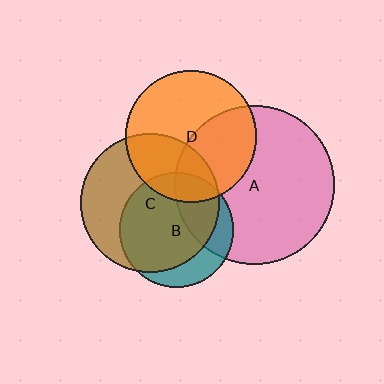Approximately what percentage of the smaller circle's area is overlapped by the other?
Approximately 35%.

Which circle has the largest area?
Circle A (pink).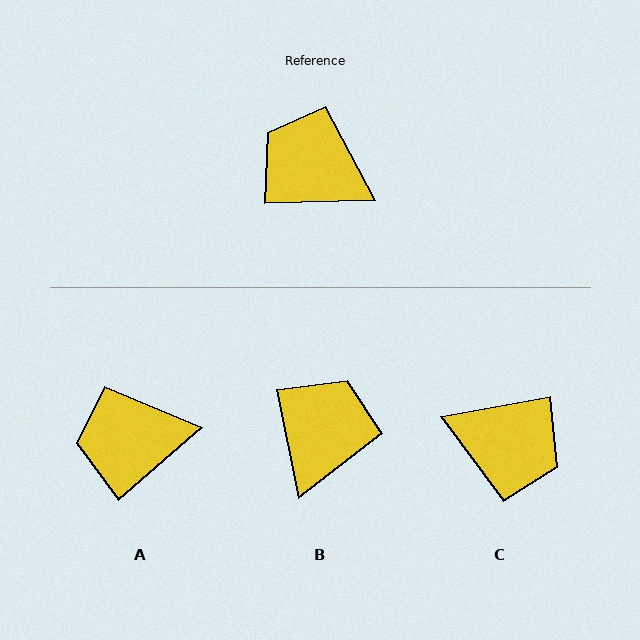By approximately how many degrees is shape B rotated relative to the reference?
Approximately 80 degrees clockwise.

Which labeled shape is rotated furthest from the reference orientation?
C, about 171 degrees away.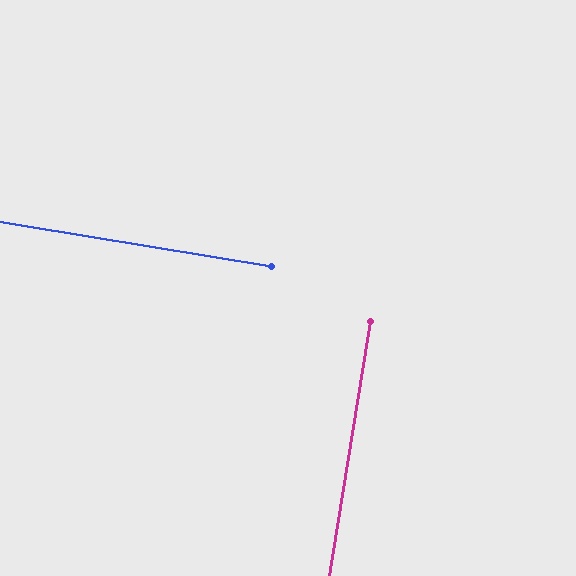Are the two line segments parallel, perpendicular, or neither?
Perpendicular — they meet at approximately 90°.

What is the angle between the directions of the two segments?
Approximately 90 degrees.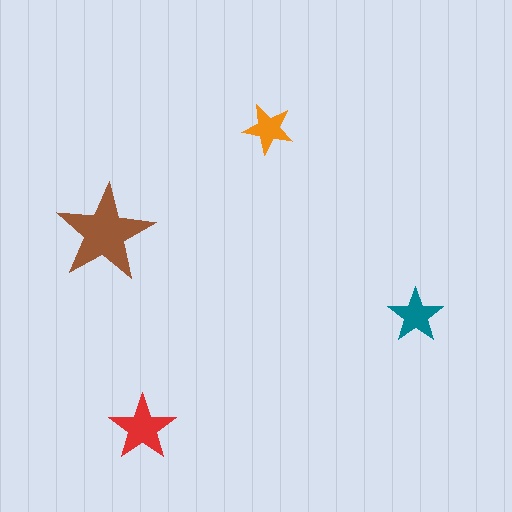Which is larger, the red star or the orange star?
The red one.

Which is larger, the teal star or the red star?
The red one.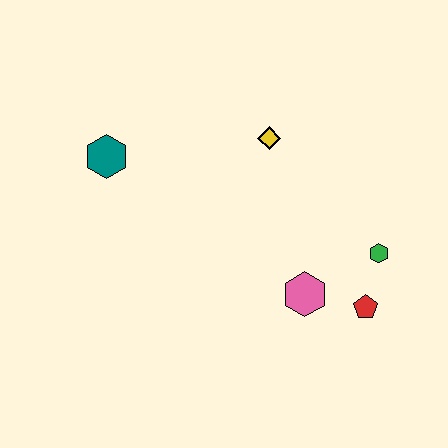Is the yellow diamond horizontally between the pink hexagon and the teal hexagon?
Yes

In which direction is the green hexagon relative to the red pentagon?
The green hexagon is above the red pentagon.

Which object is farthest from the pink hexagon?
The teal hexagon is farthest from the pink hexagon.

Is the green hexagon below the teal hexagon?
Yes